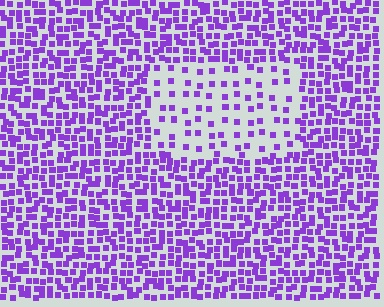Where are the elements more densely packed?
The elements are more densely packed outside the rectangle boundary.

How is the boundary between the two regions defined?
The boundary is defined by a change in element density (approximately 2.6x ratio). All elements are the same color, size, and shape.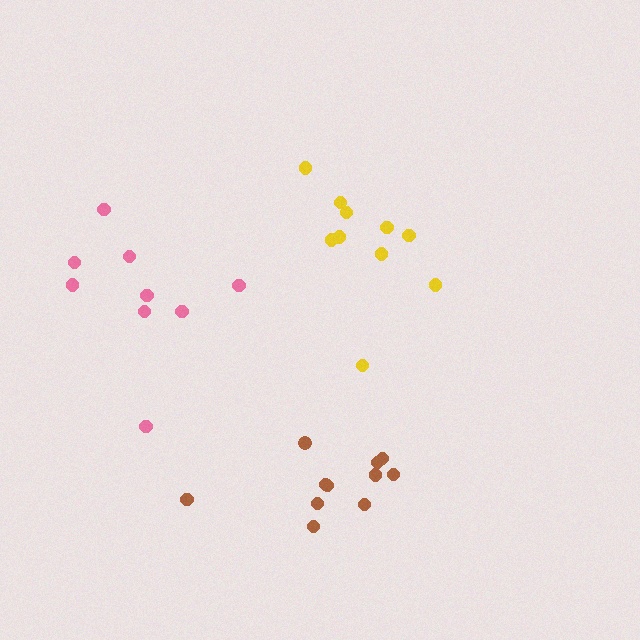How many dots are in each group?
Group 1: 11 dots, Group 2: 9 dots, Group 3: 10 dots (30 total).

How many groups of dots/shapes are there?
There are 3 groups.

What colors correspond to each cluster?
The clusters are colored: brown, pink, yellow.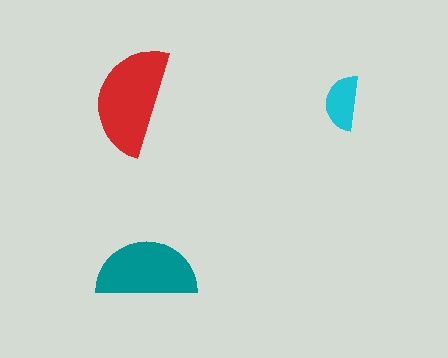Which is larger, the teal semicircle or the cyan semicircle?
The teal one.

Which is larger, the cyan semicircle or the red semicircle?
The red one.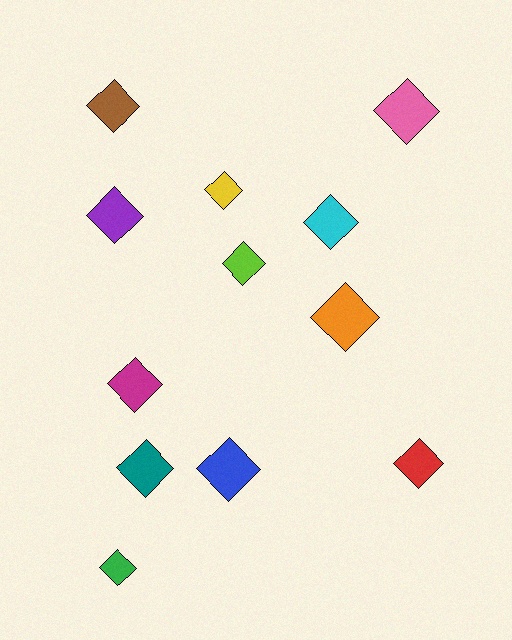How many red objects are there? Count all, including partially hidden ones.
There is 1 red object.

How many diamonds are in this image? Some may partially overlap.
There are 12 diamonds.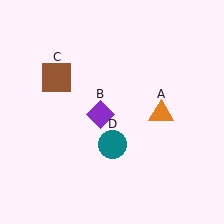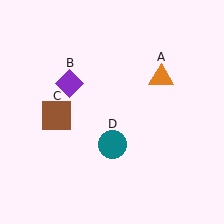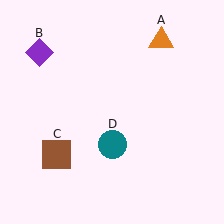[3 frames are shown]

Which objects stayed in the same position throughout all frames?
Teal circle (object D) remained stationary.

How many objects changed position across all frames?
3 objects changed position: orange triangle (object A), purple diamond (object B), brown square (object C).